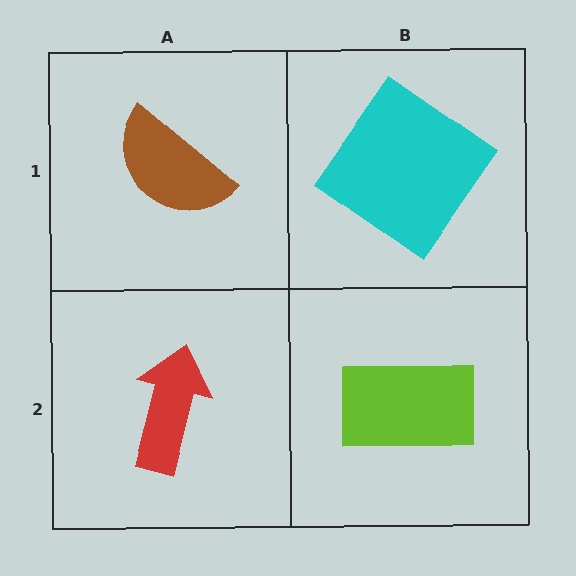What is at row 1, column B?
A cyan diamond.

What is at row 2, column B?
A lime rectangle.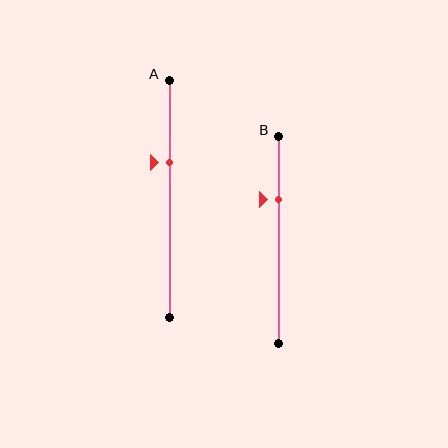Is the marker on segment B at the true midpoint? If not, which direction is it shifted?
No, the marker on segment B is shifted upward by about 20% of the segment length.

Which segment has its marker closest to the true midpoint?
Segment A has its marker closest to the true midpoint.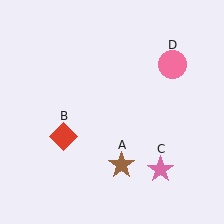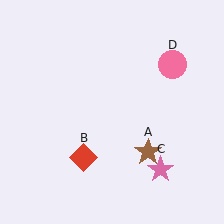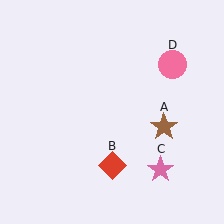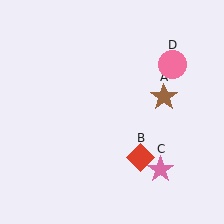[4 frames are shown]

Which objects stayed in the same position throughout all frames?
Pink star (object C) and pink circle (object D) remained stationary.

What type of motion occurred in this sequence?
The brown star (object A), red diamond (object B) rotated counterclockwise around the center of the scene.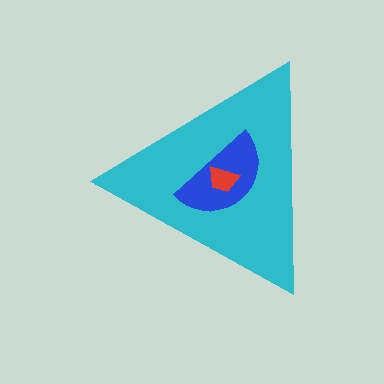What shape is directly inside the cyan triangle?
The blue semicircle.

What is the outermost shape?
The cyan triangle.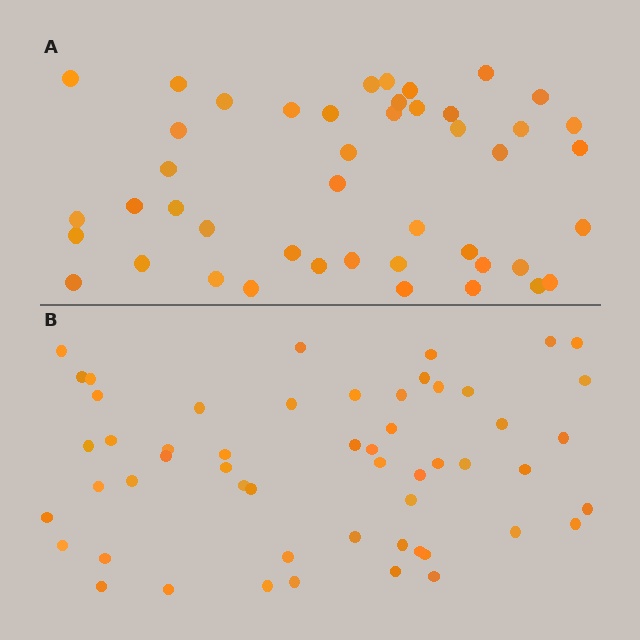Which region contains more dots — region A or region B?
Region B (the bottom region) has more dots.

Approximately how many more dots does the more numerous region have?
Region B has roughly 8 or so more dots than region A.